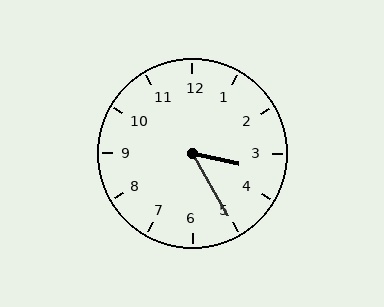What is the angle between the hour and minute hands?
Approximately 48 degrees.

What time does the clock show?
3:25.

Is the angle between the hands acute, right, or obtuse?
It is acute.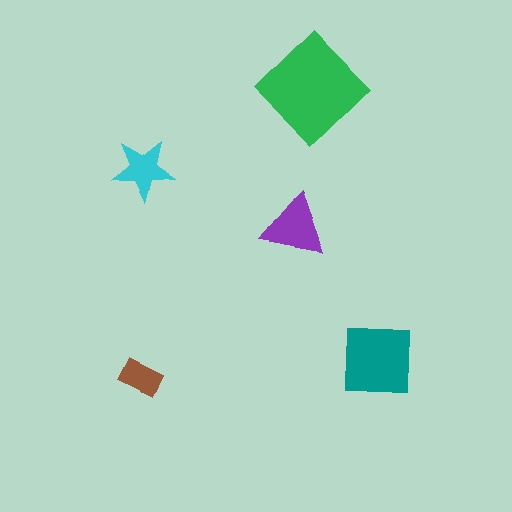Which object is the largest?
The green diamond.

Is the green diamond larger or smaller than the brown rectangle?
Larger.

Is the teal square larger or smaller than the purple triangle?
Larger.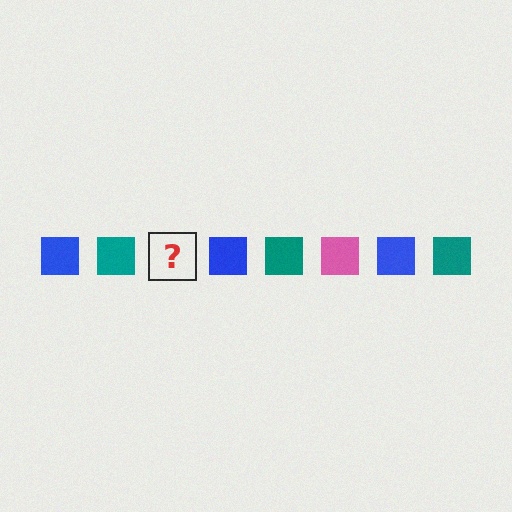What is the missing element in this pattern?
The missing element is a pink square.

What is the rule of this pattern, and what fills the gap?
The rule is that the pattern cycles through blue, teal, pink squares. The gap should be filled with a pink square.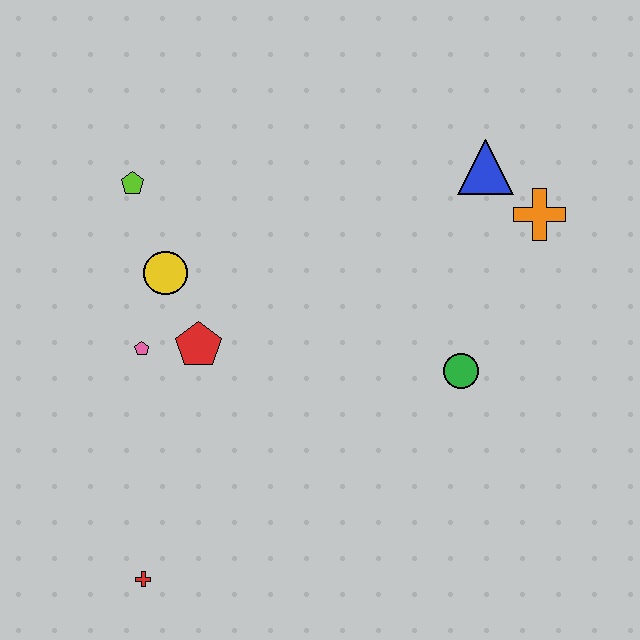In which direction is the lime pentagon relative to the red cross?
The lime pentagon is above the red cross.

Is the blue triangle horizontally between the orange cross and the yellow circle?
Yes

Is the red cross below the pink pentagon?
Yes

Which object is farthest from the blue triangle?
The red cross is farthest from the blue triangle.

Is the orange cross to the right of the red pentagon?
Yes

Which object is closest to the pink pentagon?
The red pentagon is closest to the pink pentagon.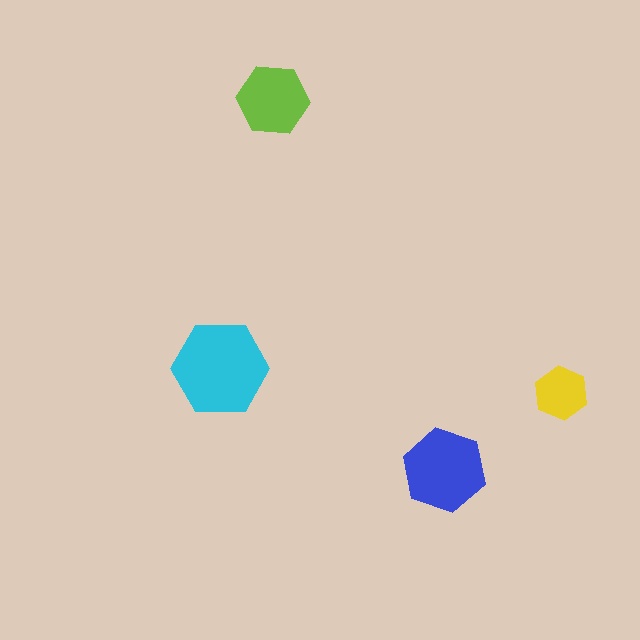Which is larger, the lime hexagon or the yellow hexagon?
The lime one.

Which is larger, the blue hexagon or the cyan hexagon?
The cyan one.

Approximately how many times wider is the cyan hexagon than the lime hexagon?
About 1.5 times wider.